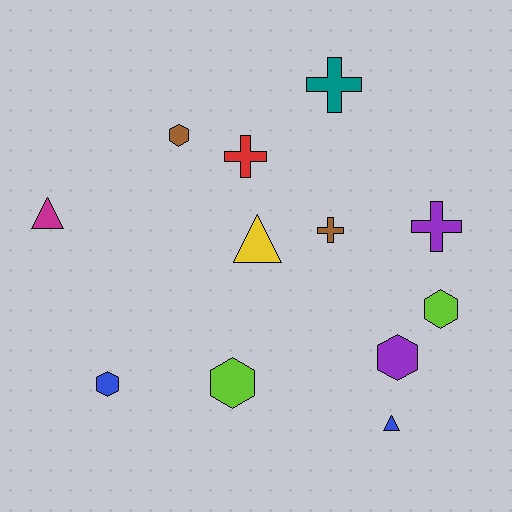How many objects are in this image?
There are 12 objects.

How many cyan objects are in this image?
There are no cyan objects.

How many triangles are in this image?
There are 3 triangles.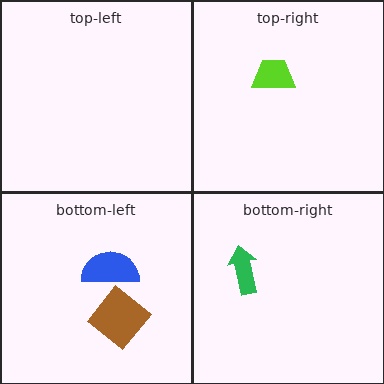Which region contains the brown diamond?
The bottom-left region.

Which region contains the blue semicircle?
The bottom-left region.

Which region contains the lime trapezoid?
The top-right region.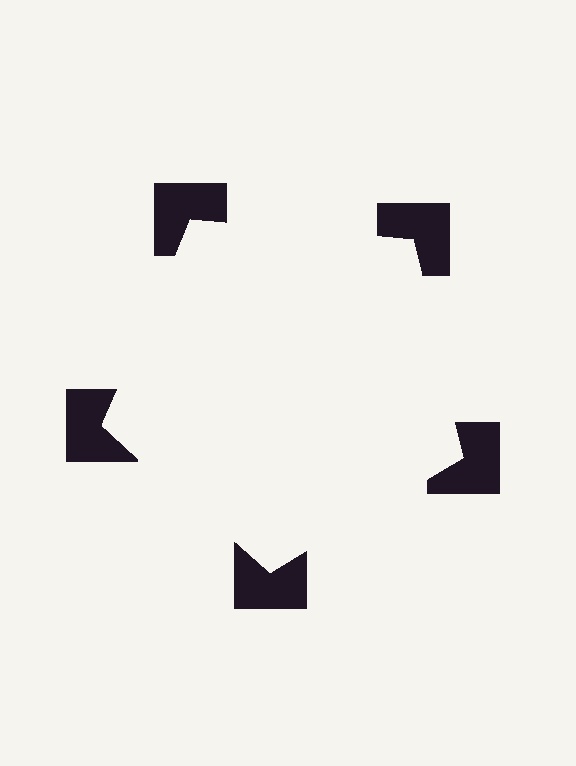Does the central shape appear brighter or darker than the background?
It typically appears slightly brighter than the background, even though no actual brightness change is drawn.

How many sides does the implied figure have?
5 sides.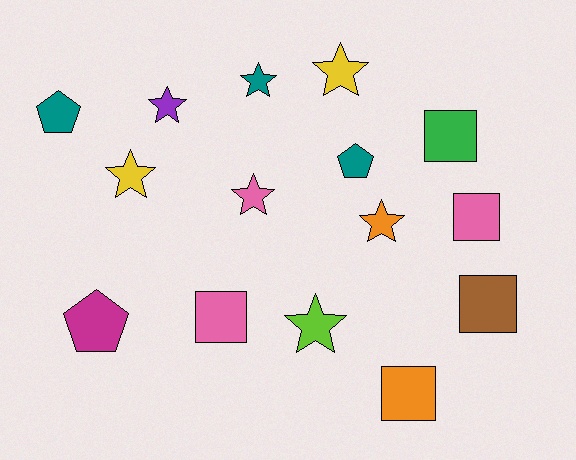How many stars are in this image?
There are 7 stars.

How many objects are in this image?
There are 15 objects.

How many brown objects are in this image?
There is 1 brown object.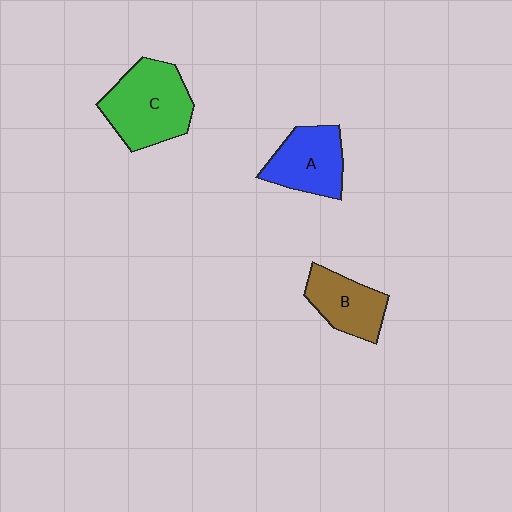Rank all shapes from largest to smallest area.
From largest to smallest: C (green), A (blue), B (brown).